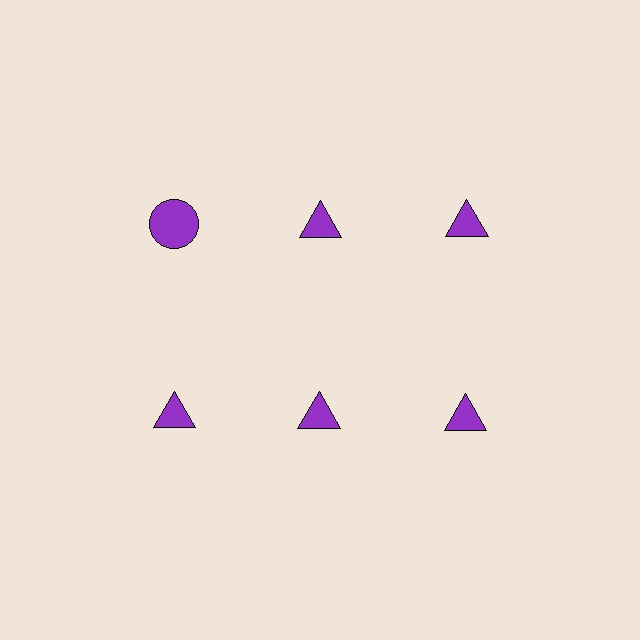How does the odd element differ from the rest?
It has a different shape: circle instead of triangle.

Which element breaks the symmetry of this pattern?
The purple circle in the top row, leftmost column breaks the symmetry. All other shapes are purple triangles.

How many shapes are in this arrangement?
There are 6 shapes arranged in a grid pattern.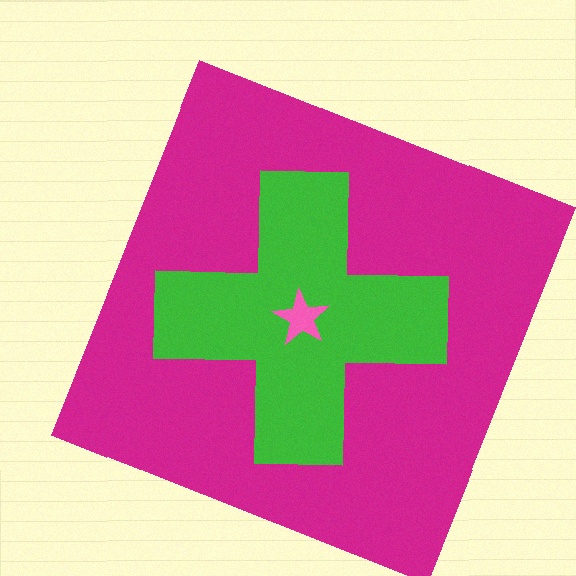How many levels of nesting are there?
3.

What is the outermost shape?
The magenta square.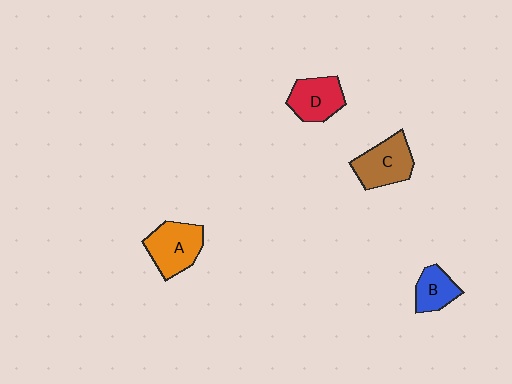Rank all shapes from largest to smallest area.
From largest to smallest: A (orange), C (brown), D (red), B (blue).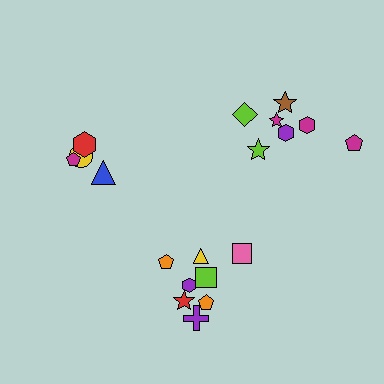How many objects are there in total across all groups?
There are 20 objects.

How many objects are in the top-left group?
There are 5 objects.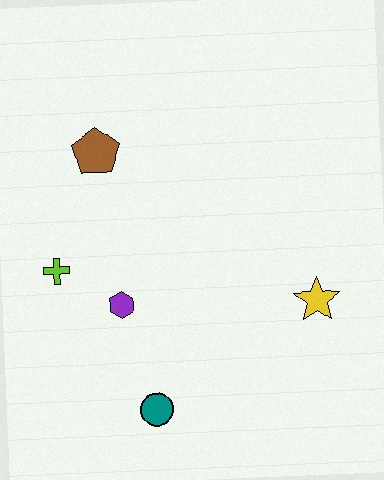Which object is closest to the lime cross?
The purple hexagon is closest to the lime cross.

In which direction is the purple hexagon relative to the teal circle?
The purple hexagon is above the teal circle.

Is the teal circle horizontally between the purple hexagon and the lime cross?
No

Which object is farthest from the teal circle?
The brown pentagon is farthest from the teal circle.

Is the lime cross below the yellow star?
No